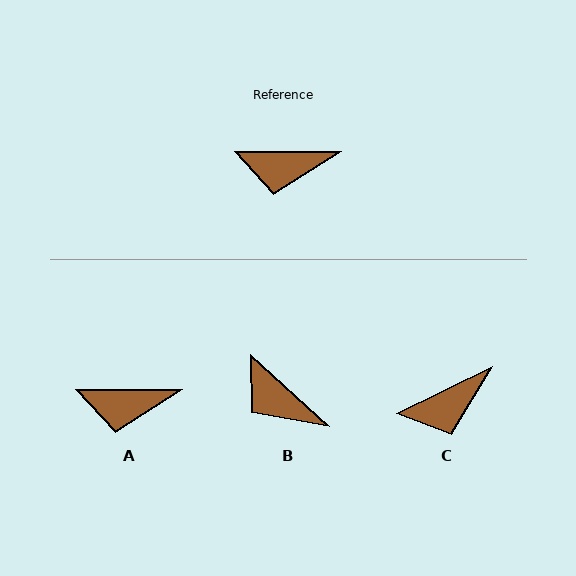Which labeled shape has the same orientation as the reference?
A.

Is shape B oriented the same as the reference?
No, it is off by about 42 degrees.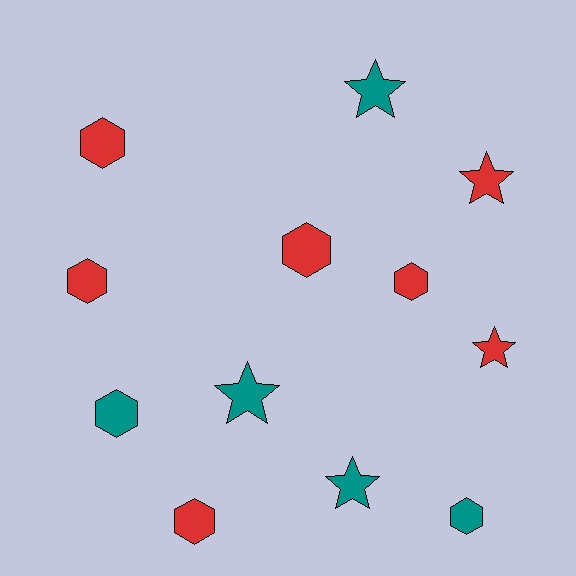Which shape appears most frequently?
Hexagon, with 7 objects.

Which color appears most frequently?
Red, with 7 objects.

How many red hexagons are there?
There are 5 red hexagons.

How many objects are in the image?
There are 12 objects.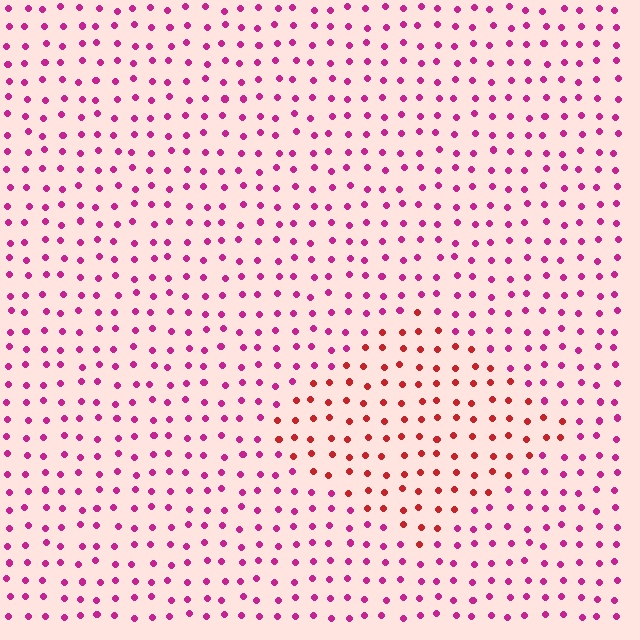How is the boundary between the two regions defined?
The boundary is defined purely by a slight shift in hue (about 40 degrees). Spacing, size, and orientation are identical on both sides.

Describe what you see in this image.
The image is filled with small magenta elements in a uniform arrangement. A diamond-shaped region is visible where the elements are tinted to a slightly different hue, forming a subtle color boundary.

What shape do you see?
I see a diamond.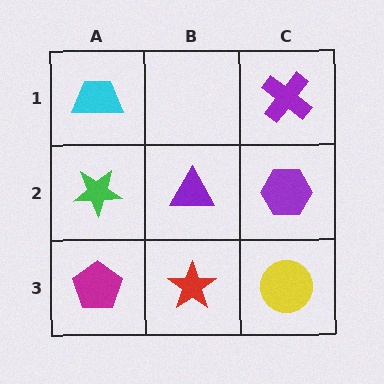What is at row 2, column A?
A green star.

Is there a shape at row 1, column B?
No, that cell is empty.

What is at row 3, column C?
A yellow circle.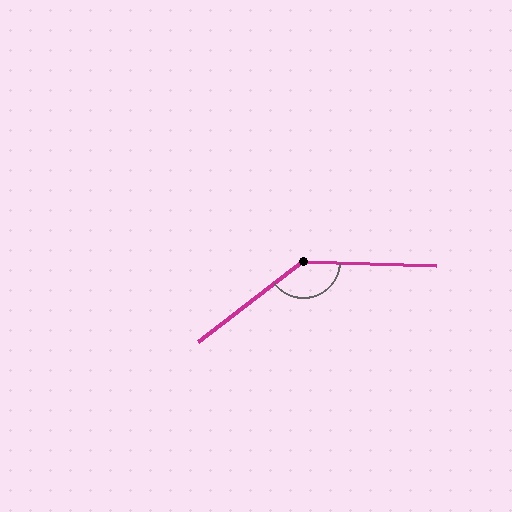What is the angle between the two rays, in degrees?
Approximately 140 degrees.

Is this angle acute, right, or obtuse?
It is obtuse.